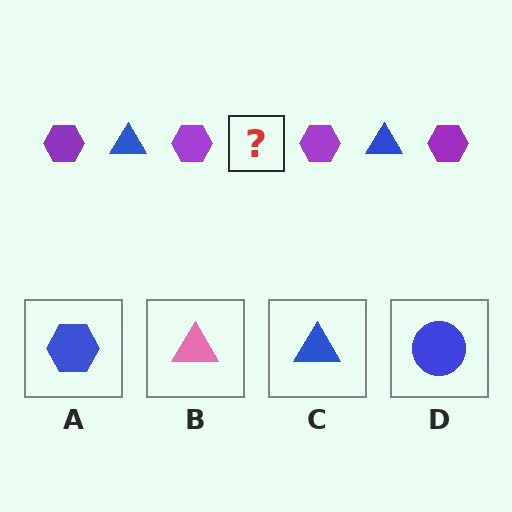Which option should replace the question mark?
Option C.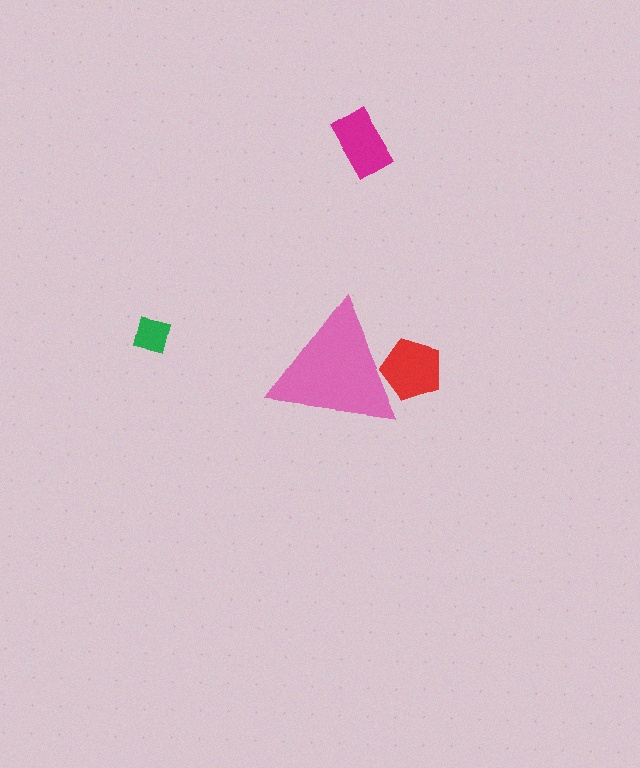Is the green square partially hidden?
No, the green square is fully visible.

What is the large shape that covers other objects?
A pink triangle.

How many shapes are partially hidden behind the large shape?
1 shape is partially hidden.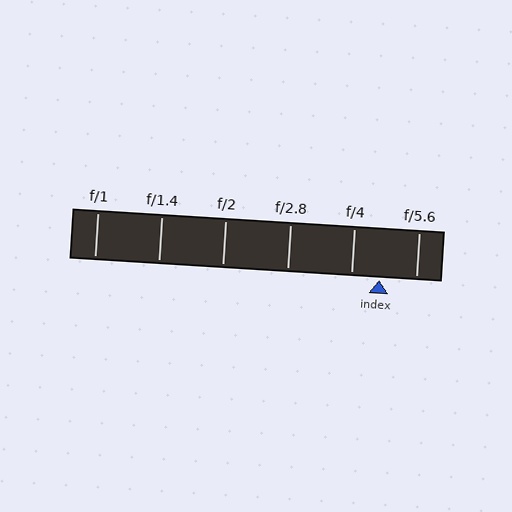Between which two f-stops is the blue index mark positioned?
The index mark is between f/4 and f/5.6.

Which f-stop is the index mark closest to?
The index mark is closest to f/4.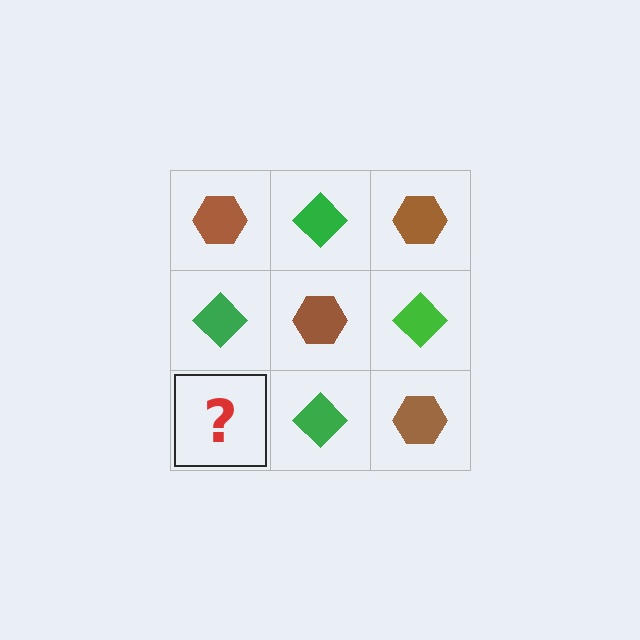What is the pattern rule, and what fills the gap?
The rule is that it alternates brown hexagon and green diamond in a checkerboard pattern. The gap should be filled with a brown hexagon.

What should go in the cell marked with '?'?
The missing cell should contain a brown hexagon.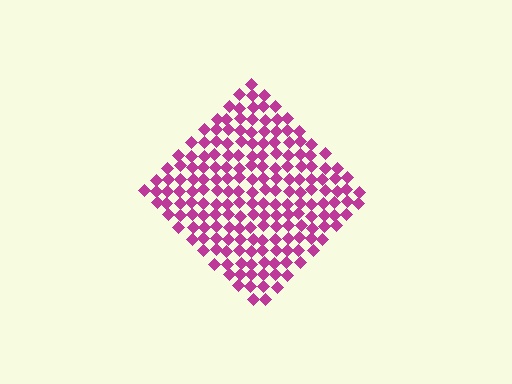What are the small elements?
The small elements are diamonds.